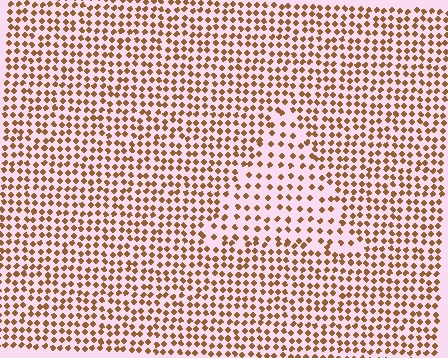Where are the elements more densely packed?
The elements are more densely packed outside the triangle boundary.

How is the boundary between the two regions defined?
The boundary is defined by a change in element density (approximately 1.8x ratio). All elements are the same color, size, and shape.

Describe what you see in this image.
The image contains small brown elements arranged at two different densities. A triangle-shaped region is visible where the elements are less densely packed than the surrounding area.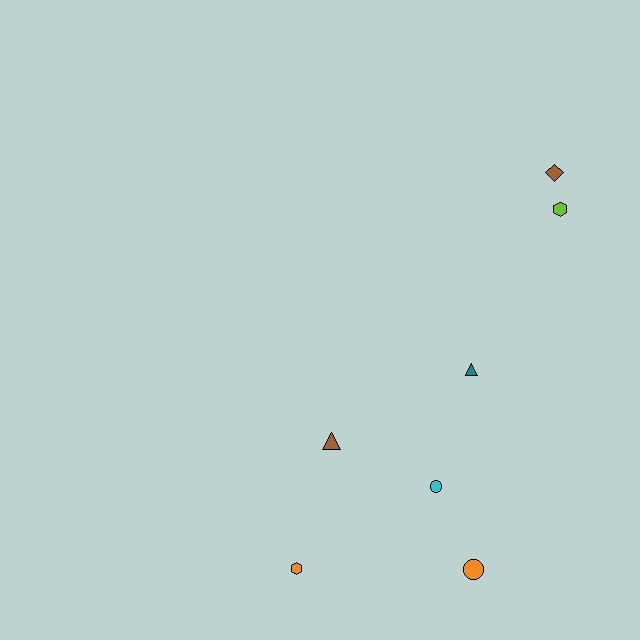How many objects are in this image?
There are 7 objects.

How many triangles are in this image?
There are 2 triangles.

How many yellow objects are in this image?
There are no yellow objects.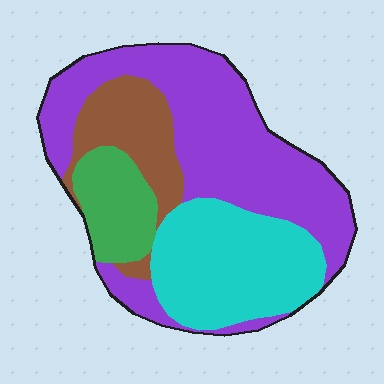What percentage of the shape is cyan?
Cyan takes up about one quarter (1/4) of the shape.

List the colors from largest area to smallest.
From largest to smallest: purple, cyan, brown, green.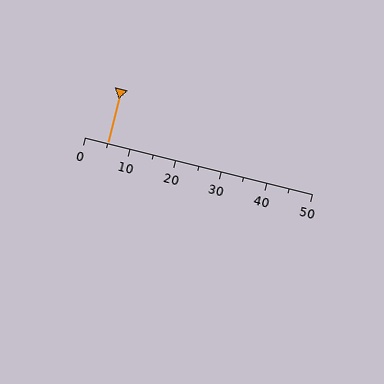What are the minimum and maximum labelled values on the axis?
The axis runs from 0 to 50.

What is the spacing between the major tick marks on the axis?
The major ticks are spaced 10 apart.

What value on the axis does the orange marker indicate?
The marker indicates approximately 5.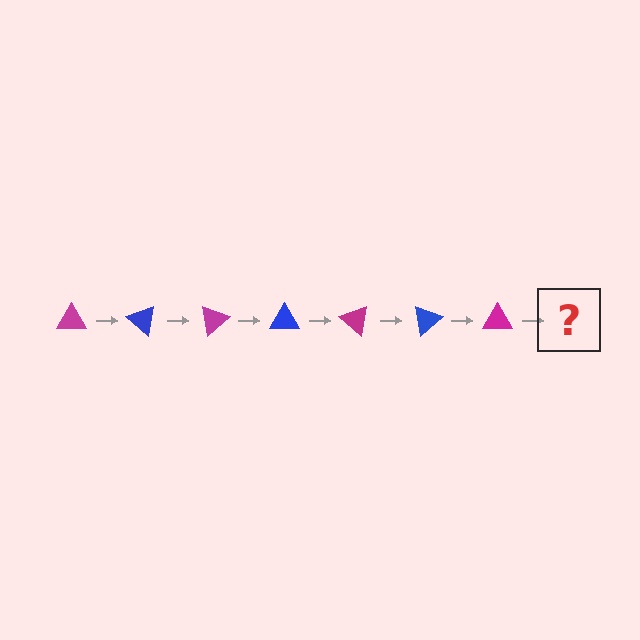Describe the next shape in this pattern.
It should be a blue triangle, rotated 280 degrees from the start.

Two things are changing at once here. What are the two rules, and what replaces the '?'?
The two rules are that it rotates 40 degrees each step and the color cycles through magenta and blue. The '?' should be a blue triangle, rotated 280 degrees from the start.